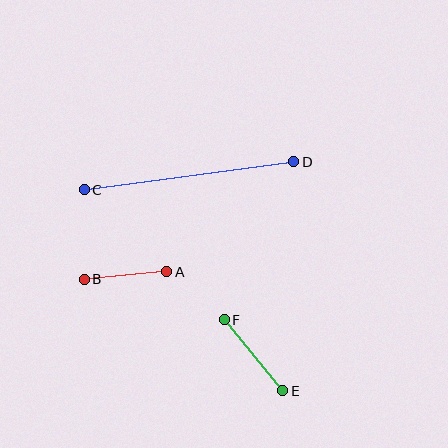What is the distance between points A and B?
The distance is approximately 83 pixels.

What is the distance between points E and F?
The distance is approximately 92 pixels.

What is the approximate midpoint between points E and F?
The midpoint is at approximately (253, 355) pixels.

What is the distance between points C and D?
The distance is approximately 211 pixels.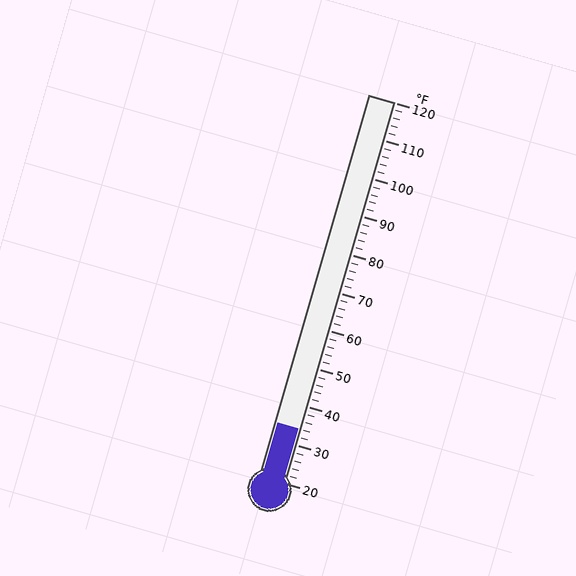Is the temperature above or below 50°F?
The temperature is below 50°F.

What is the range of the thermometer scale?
The thermometer scale ranges from 20°F to 120°F.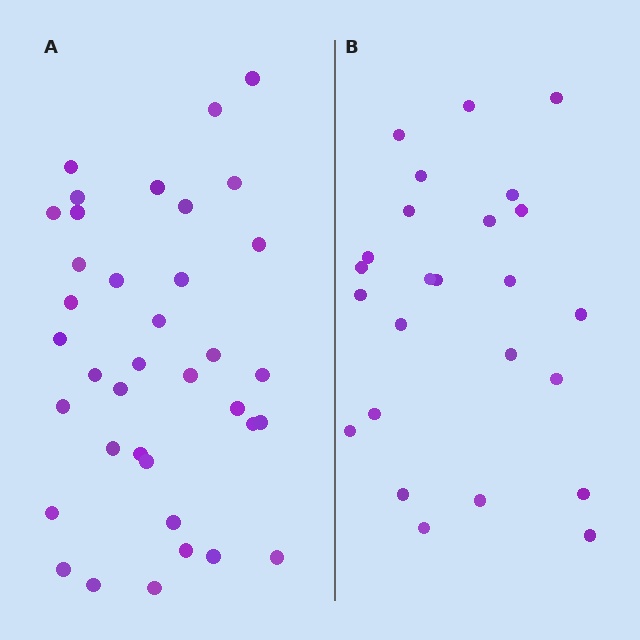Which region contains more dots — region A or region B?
Region A (the left region) has more dots.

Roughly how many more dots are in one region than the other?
Region A has roughly 12 or so more dots than region B.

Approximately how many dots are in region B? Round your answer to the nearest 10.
About 20 dots. (The exact count is 25, which rounds to 20.)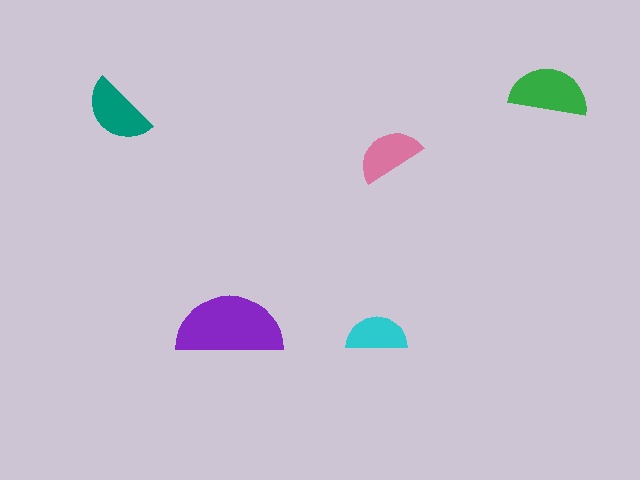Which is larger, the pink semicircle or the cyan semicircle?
The pink one.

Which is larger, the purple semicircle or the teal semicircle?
The purple one.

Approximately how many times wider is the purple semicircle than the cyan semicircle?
About 2 times wider.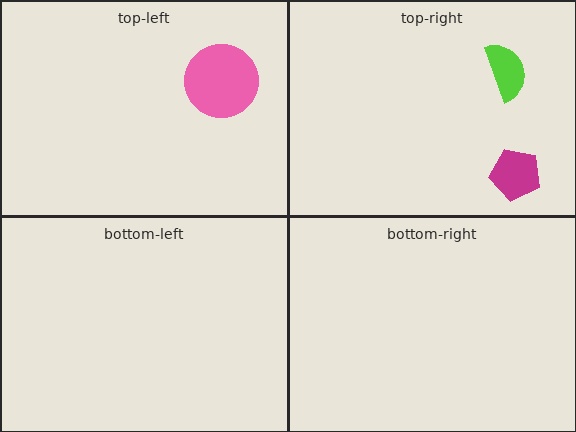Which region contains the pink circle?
The top-left region.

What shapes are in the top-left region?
The pink circle.